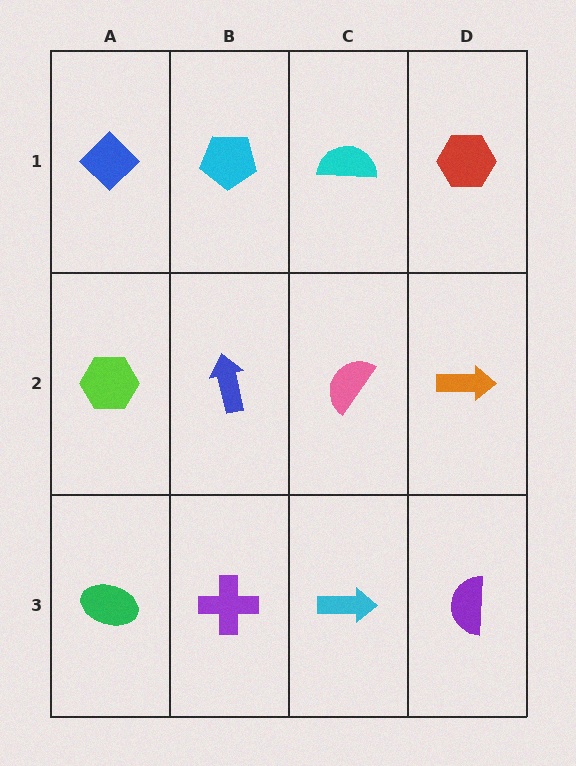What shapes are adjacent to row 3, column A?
A lime hexagon (row 2, column A), a purple cross (row 3, column B).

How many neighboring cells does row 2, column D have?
3.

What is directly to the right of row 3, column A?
A purple cross.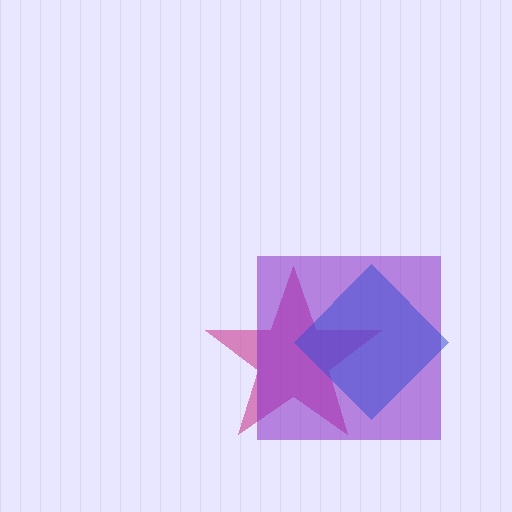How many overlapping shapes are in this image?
There are 3 overlapping shapes in the image.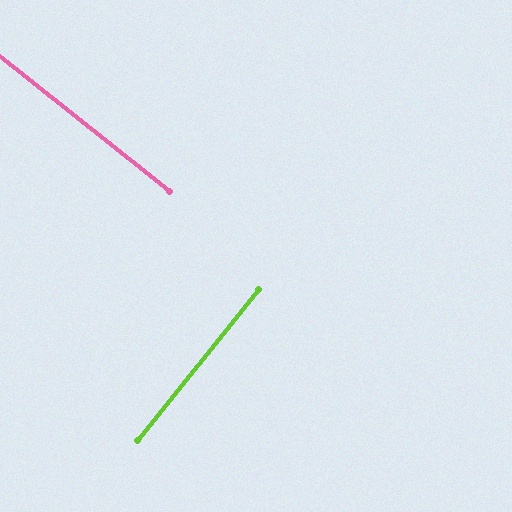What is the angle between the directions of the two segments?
Approximately 89 degrees.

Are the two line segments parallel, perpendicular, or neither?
Perpendicular — they meet at approximately 89°.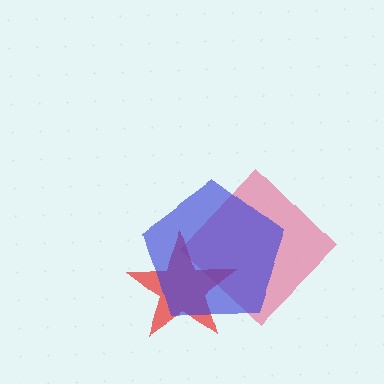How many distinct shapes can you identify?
There are 3 distinct shapes: a pink diamond, a red star, a blue pentagon.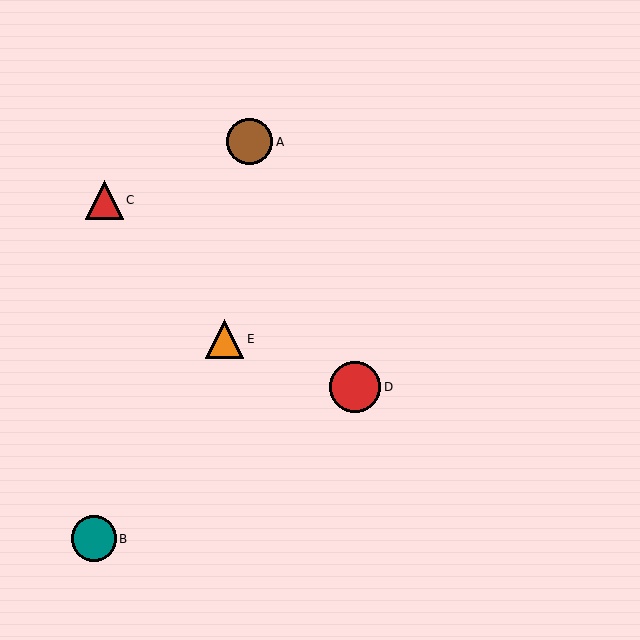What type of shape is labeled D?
Shape D is a red circle.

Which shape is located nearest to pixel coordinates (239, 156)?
The brown circle (labeled A) at (249, 142) is nearest to that location.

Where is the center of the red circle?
The center of the red circle is at (355, 387).